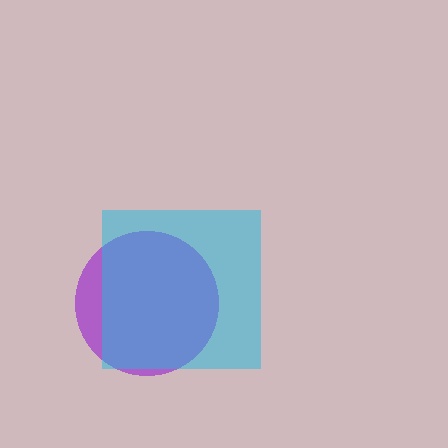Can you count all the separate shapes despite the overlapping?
Yes, there are 2 separate shapes.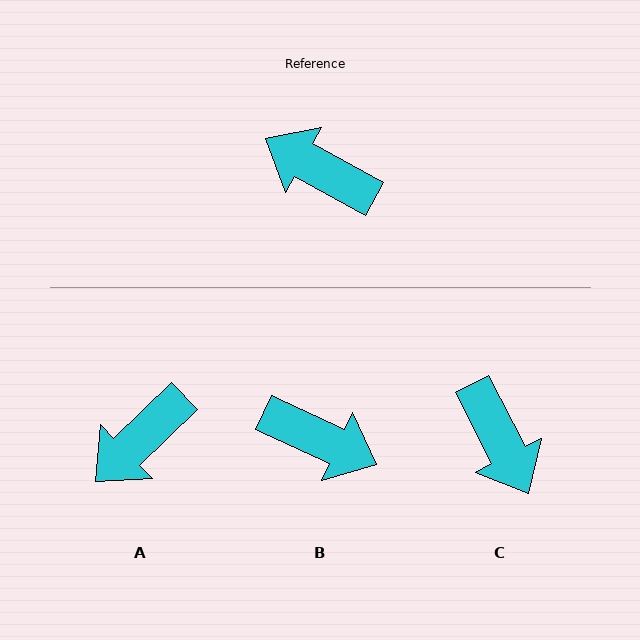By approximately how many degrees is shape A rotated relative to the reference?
Approximately 73 degrees counter-clockwise.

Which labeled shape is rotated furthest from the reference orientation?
B, about 176 degrees away.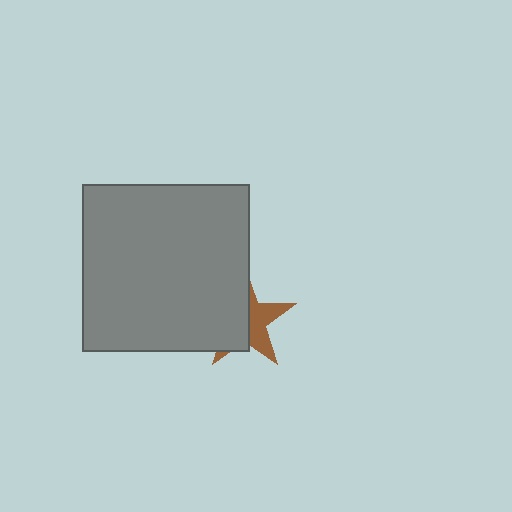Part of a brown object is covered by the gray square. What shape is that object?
It is a star.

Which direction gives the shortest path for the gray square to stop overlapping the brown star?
Moving left gives the shortest separation.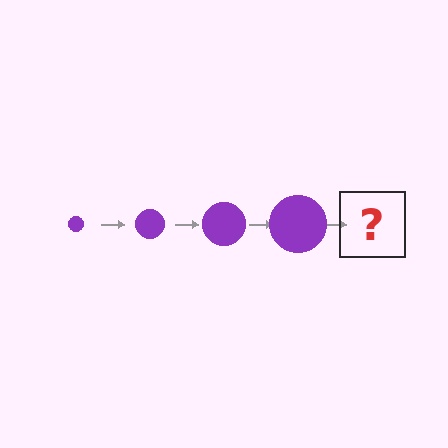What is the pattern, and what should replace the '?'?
The pattern is that the circle gets progressively larger each step. The '?' should be a purple circle, larger than the previous one.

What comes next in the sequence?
The next element should be a purple circle, larger than the previous one.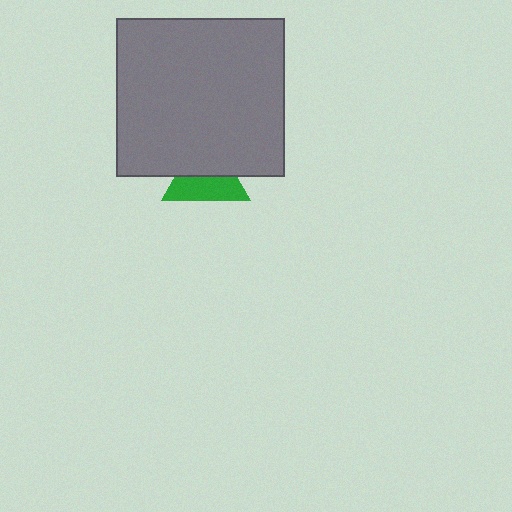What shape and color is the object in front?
The object in front is a gray rectangle.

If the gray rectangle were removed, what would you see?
You would see the complete green triangle.